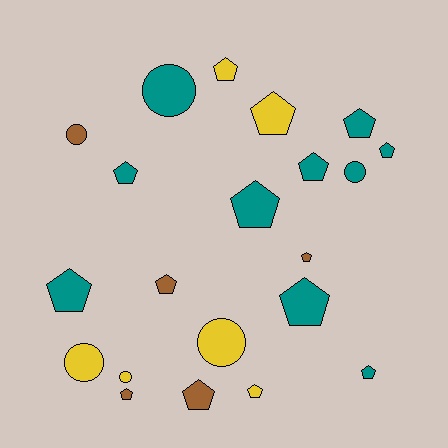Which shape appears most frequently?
Pentagon, with 15 objects.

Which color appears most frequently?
Teal, with 10 objects.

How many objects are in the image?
There are 21 objects.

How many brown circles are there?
There is 1 brown circle.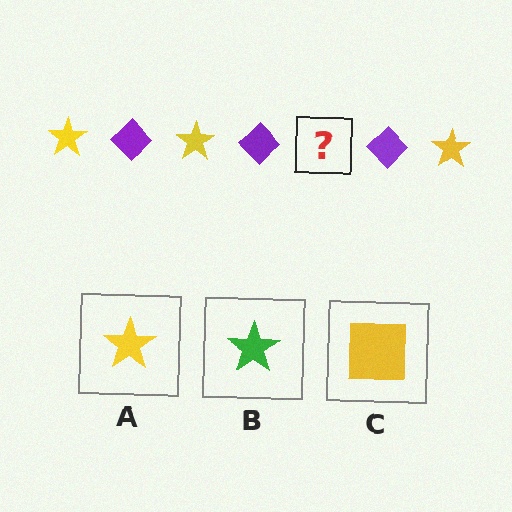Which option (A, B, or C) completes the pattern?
A.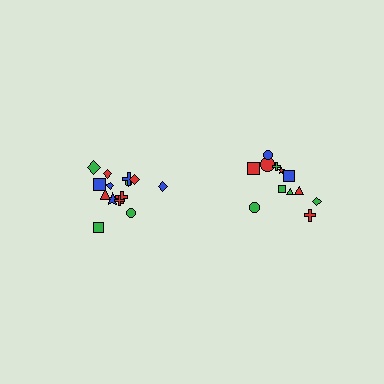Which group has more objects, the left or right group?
The left group.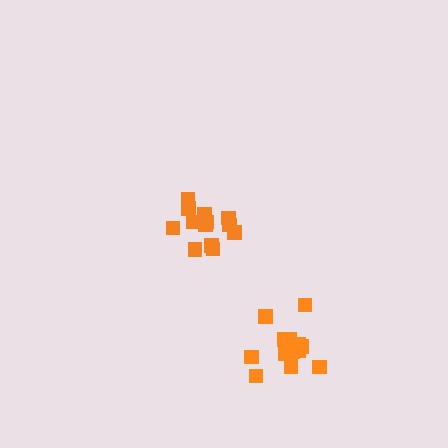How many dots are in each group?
Group 1: 14 dots, Group 2: 13 dots (27 total).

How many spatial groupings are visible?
There are 2 spatial groupings.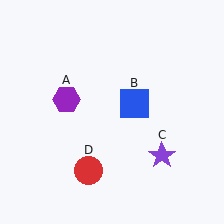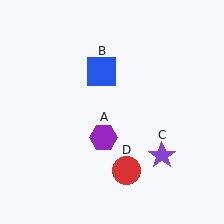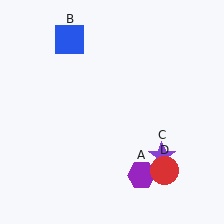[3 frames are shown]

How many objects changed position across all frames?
3 objects changed position: purple hexagon (object A), blue square (object B), red circle (object D).